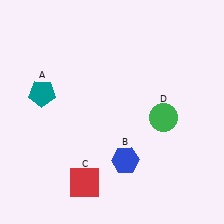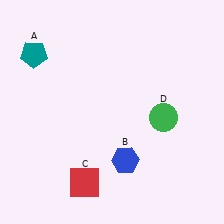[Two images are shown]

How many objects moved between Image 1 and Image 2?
1 object moved between the two images.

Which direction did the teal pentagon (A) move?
The teal pentagon (A) moved up.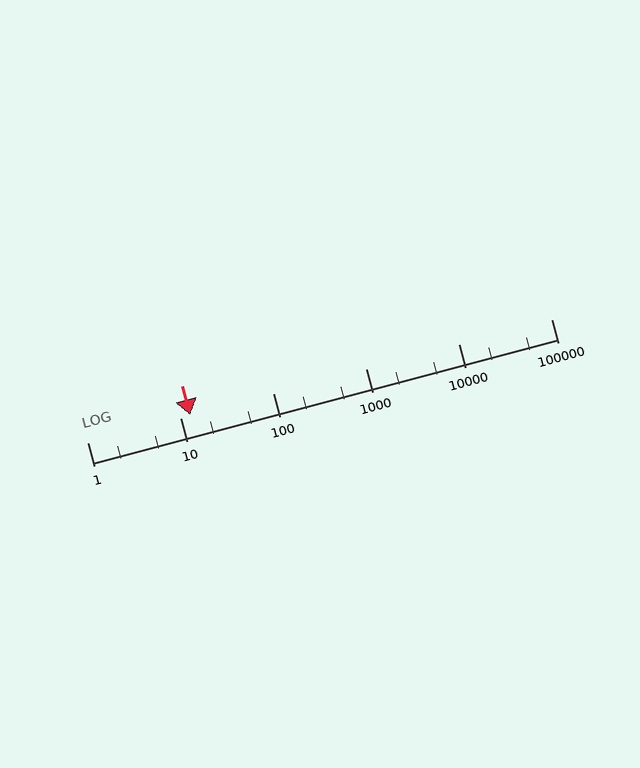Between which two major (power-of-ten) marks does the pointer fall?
The pointer is between 10 and 100.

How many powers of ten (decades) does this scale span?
The scale spans 5 decades, from 1 to 100000.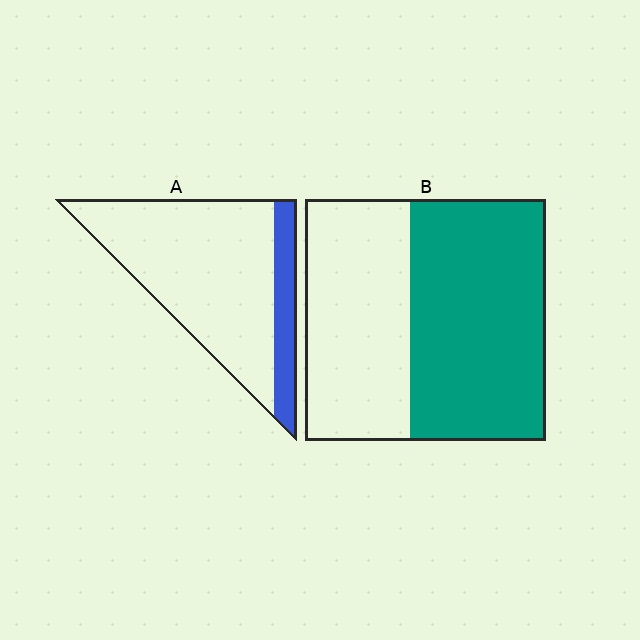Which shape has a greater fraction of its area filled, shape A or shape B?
Shape B.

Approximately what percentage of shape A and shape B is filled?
A is approximately 20% and B is approximately 55%.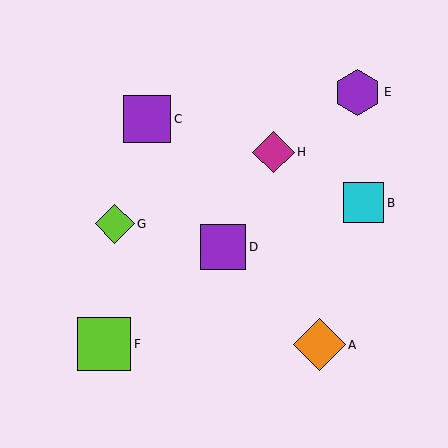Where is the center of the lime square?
The center of the lime square is at (104, 344).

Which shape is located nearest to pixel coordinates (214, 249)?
The purple square (labeled D) at (223, 247) is nearest to that location.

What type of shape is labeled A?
Shape A is an orange diamond.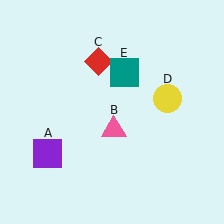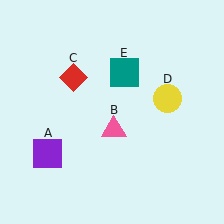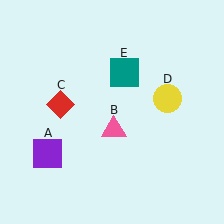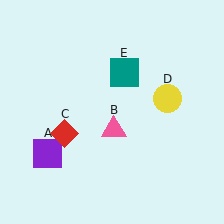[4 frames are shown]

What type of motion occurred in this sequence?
The red diamond (object C) rotated counterclockwise around the center of the scene.